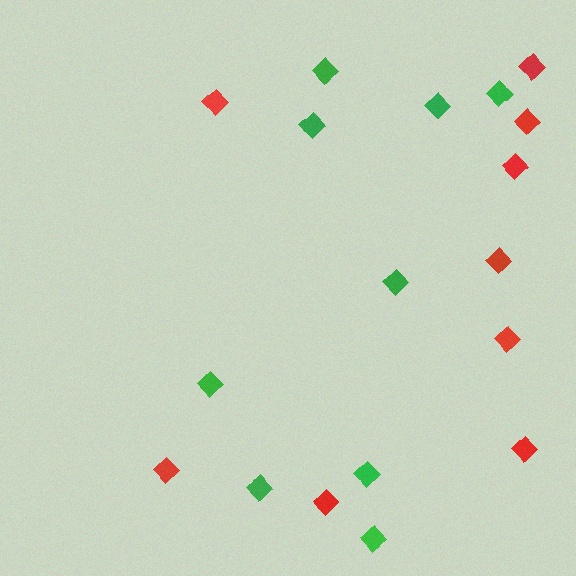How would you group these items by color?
There are 2 groups: one group of green diamonds (9) and one group of red diamonds (9).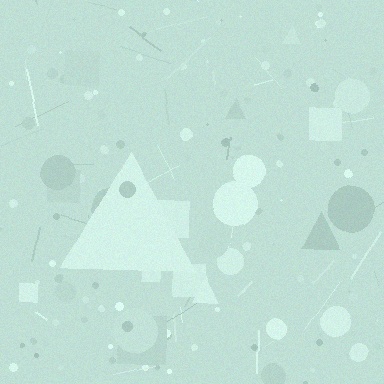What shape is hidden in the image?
A triangle is hidden in the image.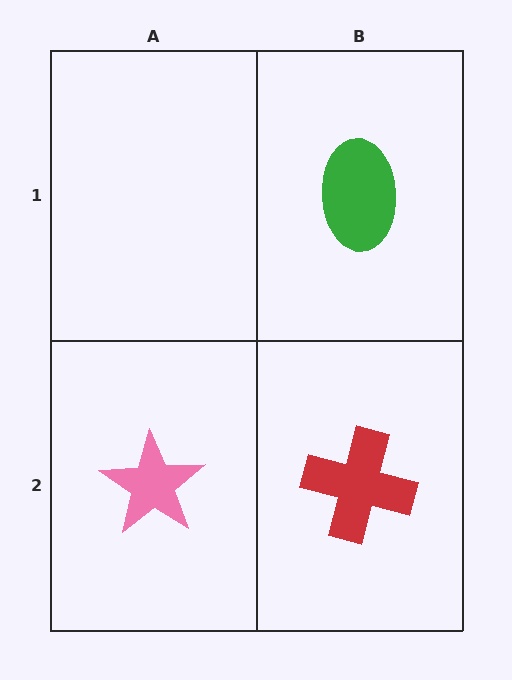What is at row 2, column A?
A pink star.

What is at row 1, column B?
A green ellipse.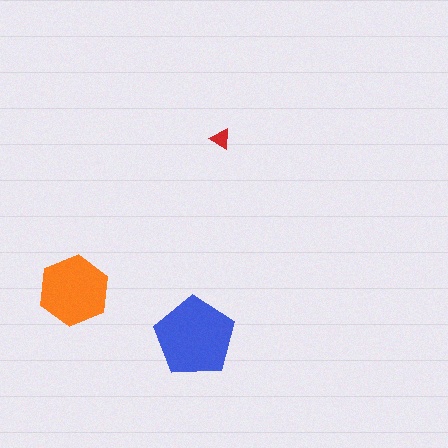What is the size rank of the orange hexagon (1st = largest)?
2nd.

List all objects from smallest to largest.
The red triangle, the orange hexagon, the blue pentagon.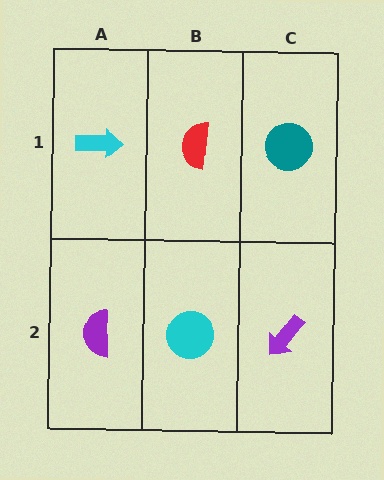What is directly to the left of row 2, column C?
A cyan circle.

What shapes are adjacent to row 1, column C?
A purple arrow (row 2, column C), a red semicircle (row 1, column B).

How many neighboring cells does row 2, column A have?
2.